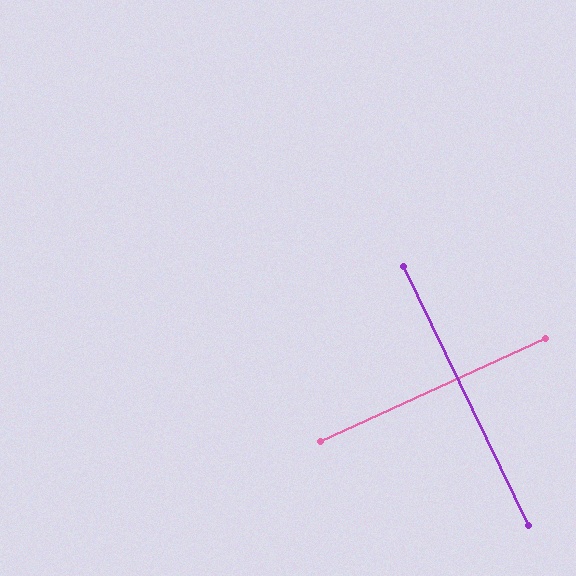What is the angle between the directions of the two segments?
Approximately 89 degrees.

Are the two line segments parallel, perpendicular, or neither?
Perpendicular — they meet at approximately 89°.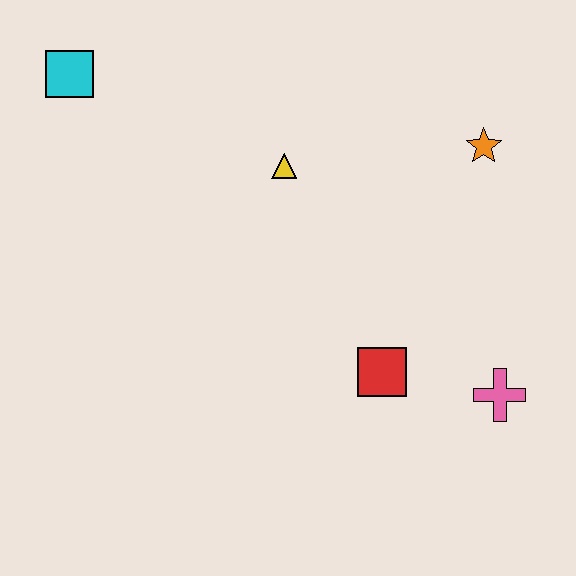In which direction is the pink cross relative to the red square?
The pink cross is to the right of the red square.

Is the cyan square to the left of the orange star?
Yes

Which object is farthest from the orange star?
The cyan square is farthest from the orange star.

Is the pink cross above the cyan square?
No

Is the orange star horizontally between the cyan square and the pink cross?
Yes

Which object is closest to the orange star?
The yellow triangle is closest to the orange star.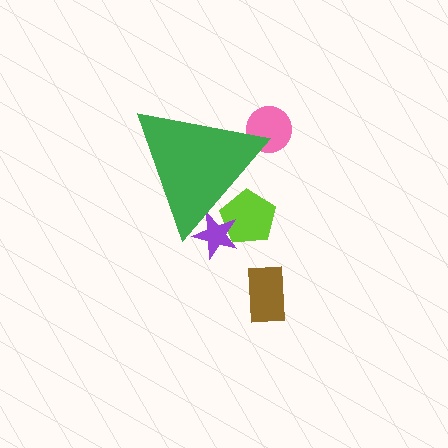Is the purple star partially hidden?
Yes, the purple star is partially hidden behind the green triangle.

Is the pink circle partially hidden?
Yes, the pink circle is partially hidden behind the green triangle.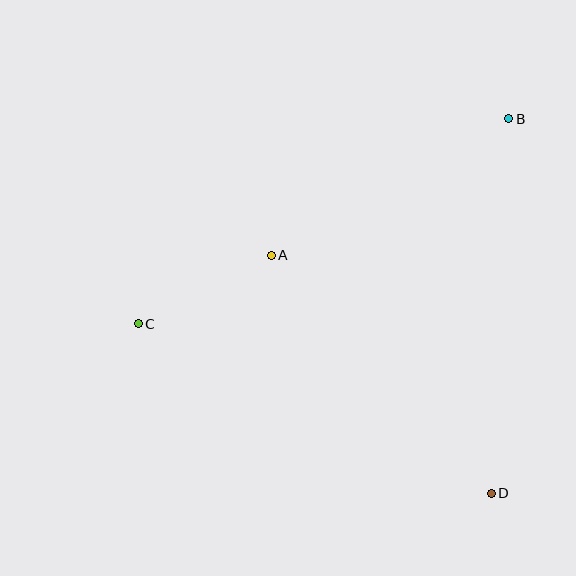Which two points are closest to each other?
Points A and C are closest to each other.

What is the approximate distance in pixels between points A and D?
The distance between A and D is approximately 324 pixels.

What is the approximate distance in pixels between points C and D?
The distance between C and D is approximately 392 pixels.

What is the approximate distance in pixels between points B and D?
The distance between B and D is approximately 375 pixels.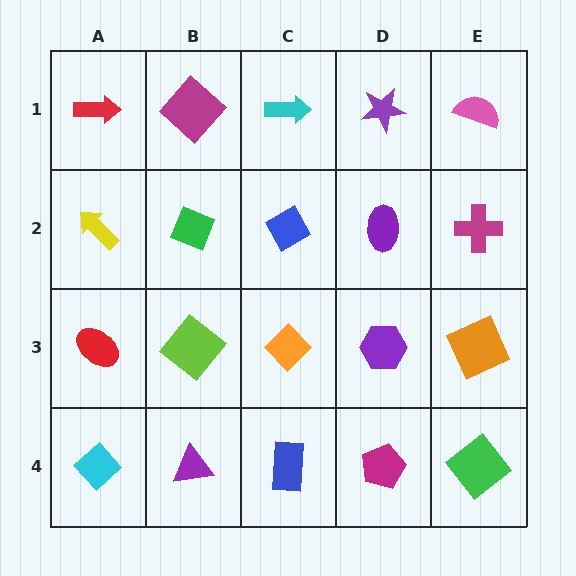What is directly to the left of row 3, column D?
An orange diamond.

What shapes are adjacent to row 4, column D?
A purple hexagon (row 3, column D), a blue rectangle (row 4, column C), a green diamond (row 4, column E).